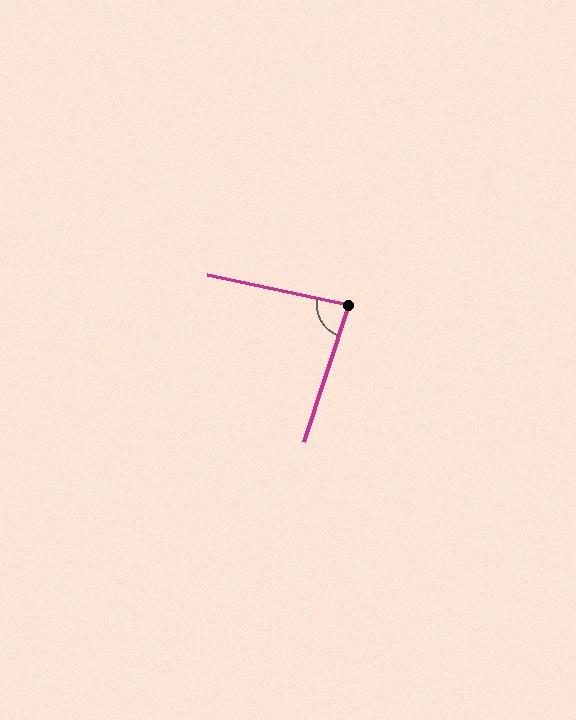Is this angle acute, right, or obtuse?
It is acute.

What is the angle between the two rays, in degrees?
Approximately 84 degrees.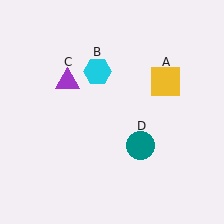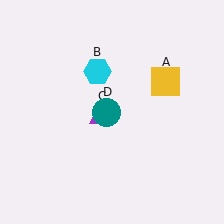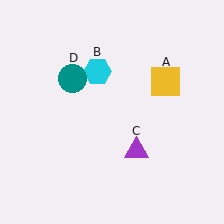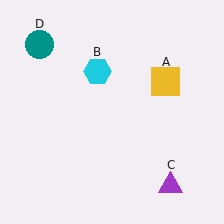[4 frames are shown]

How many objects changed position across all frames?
2 objects changed position: purple triangle (object C), teal circle (object D).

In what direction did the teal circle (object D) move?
The teal circle (object D) moved up and to the left.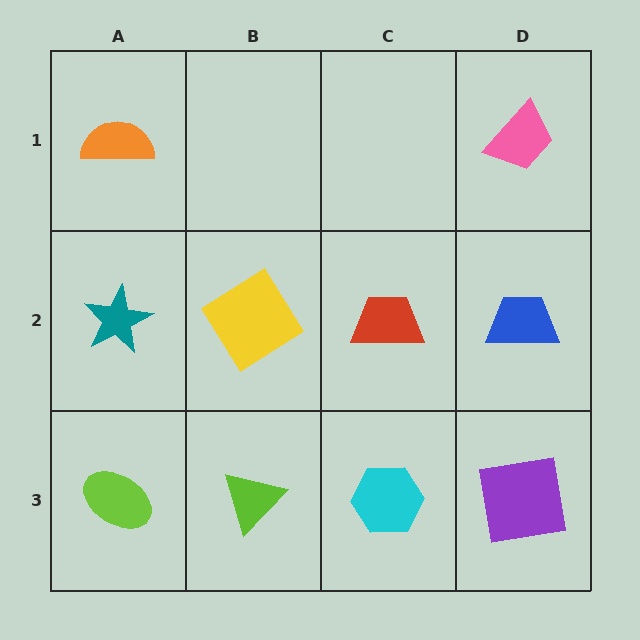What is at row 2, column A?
A teal star.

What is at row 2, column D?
A blue trapezoid.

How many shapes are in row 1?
2 shapes.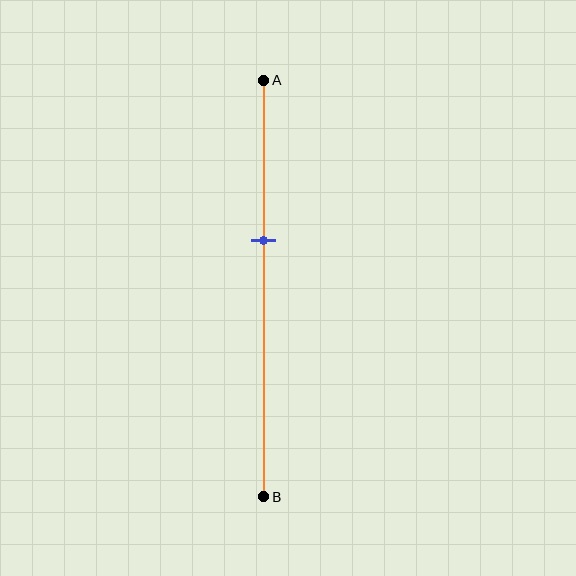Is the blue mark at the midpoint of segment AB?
No, the mark is at about 40% from A, not at the 50% midpoint.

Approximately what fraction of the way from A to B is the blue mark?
The blue mark is approximately 40% of the way from A to B.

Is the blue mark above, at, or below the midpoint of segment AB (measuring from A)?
The blue mark is above the midpoint of segment AB.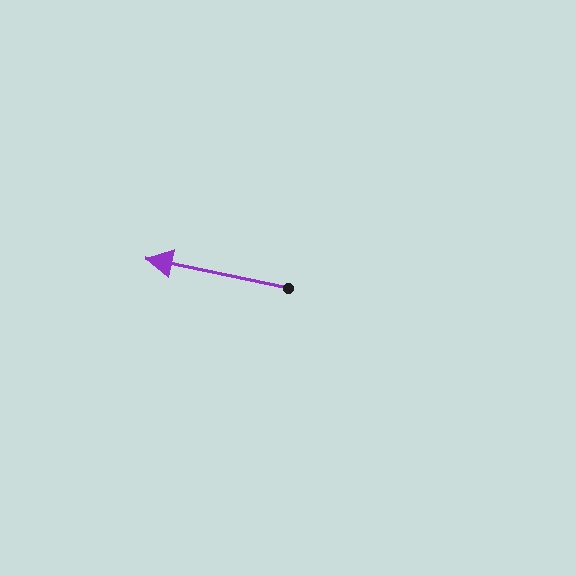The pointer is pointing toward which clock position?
Roughly 9 o'clock.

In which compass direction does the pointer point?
West.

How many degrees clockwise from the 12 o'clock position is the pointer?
Approximately 282 degrees.